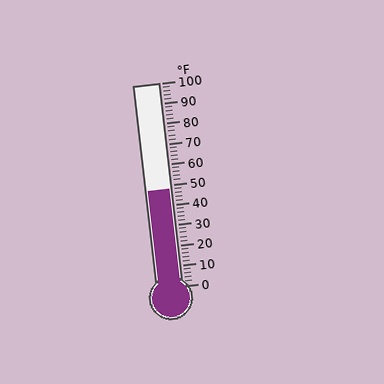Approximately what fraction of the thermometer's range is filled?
The thermometer is filled to approximately 50% of its range.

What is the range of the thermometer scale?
The thermometer scale ranges from 0°F to 100°F.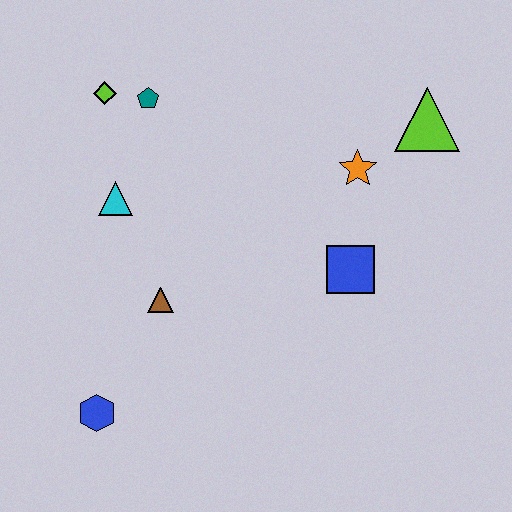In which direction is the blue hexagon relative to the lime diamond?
The blue hexagon is below the lime diamond.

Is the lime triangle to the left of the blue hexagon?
No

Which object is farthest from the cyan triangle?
The lime triangle is farthest from the cyan triangle.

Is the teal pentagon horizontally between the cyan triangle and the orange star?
Yes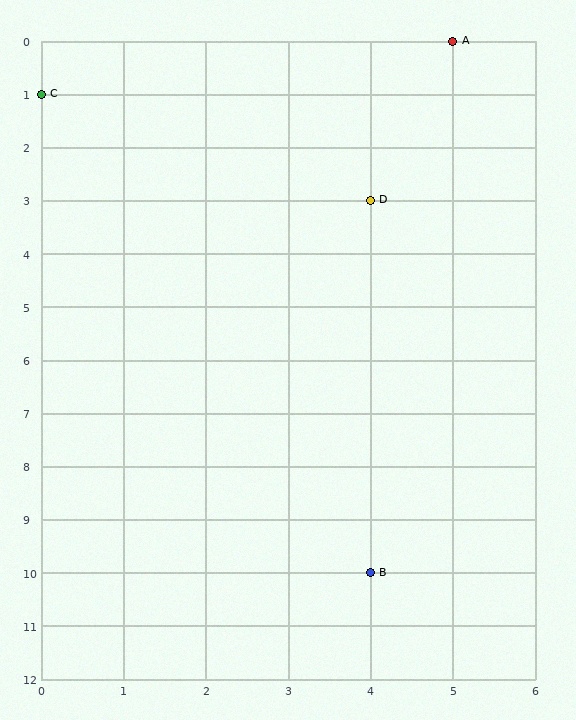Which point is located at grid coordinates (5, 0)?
Point A is at (5, 0).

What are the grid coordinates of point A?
Point A is at grid coordinates (5, 0).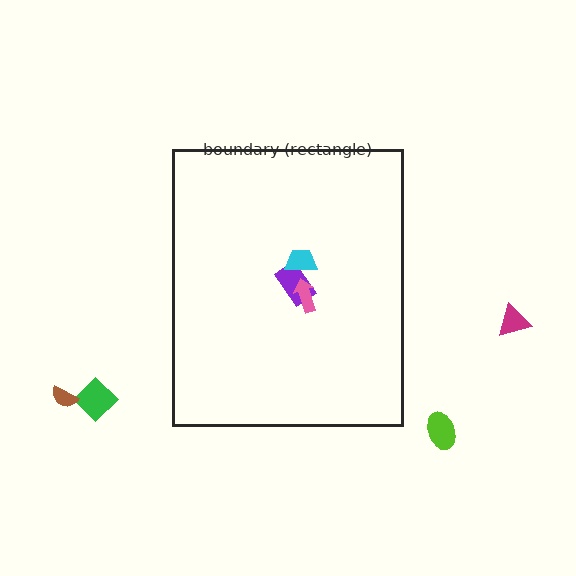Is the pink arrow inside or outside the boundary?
Inside.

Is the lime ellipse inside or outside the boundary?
Outside.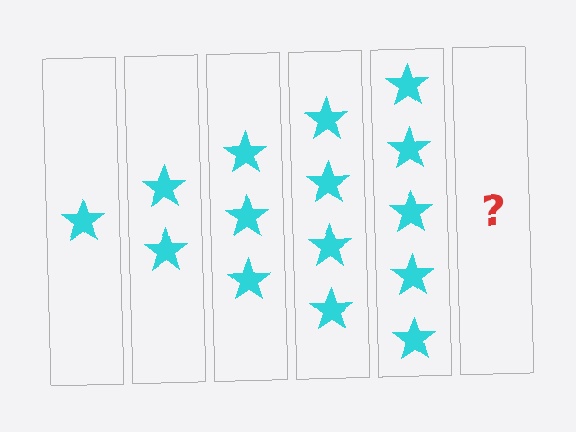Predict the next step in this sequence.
The next step is 6 stars.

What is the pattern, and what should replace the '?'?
The pattern is that each step adds one more star. The '?' should be 6 stars.